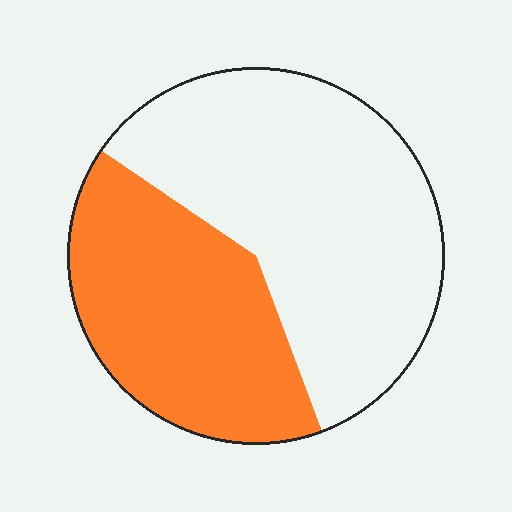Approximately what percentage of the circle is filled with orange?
Approximately 40%.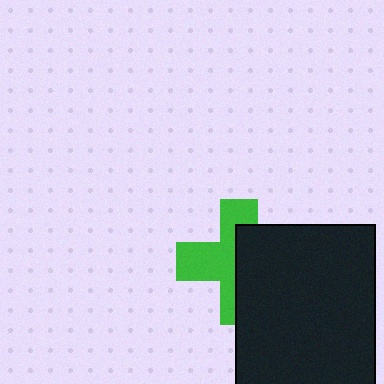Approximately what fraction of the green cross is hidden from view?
Roughly 48% of the green cross is hidden behind the black rectangle.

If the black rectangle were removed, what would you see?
You would see the complete green cross.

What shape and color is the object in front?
The object in front is a black rectangle.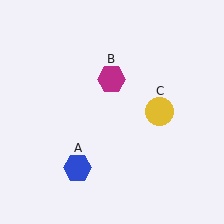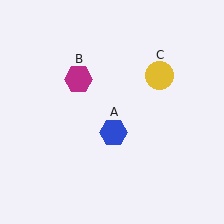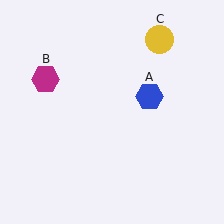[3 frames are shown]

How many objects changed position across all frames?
3 objects changed position: blue hexagon (object A), magenta hexagon (object B), yellow circle (object C).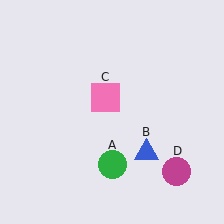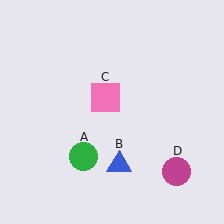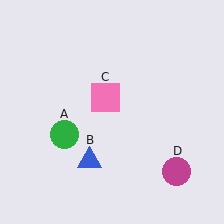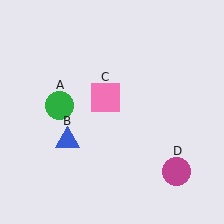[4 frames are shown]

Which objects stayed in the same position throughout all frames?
Pink square (object C) and magenta circle (object D) remained stationary.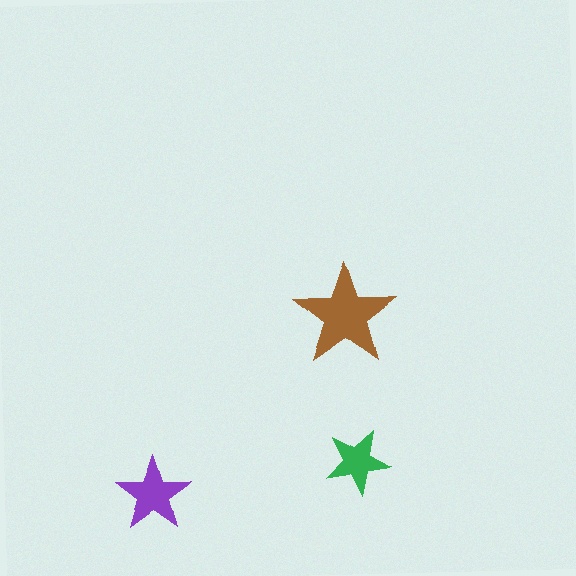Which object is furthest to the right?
The green star is rightmost.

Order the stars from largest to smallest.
the brown one, the purple one, the green one.